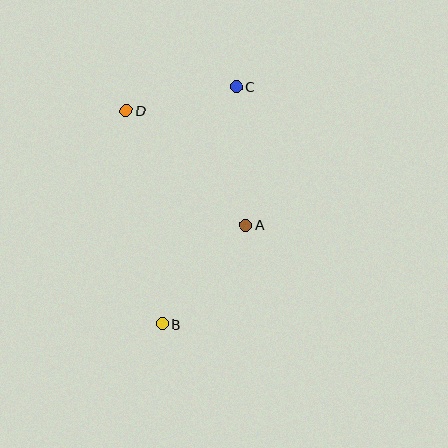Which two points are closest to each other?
Points C and D are closest to each other.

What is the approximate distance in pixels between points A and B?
The distance between A and B is approximately 130 pixels.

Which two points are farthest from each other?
Points B and C are farthest from each other.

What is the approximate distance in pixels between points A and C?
The distance between A and C is approximately 139 pixels.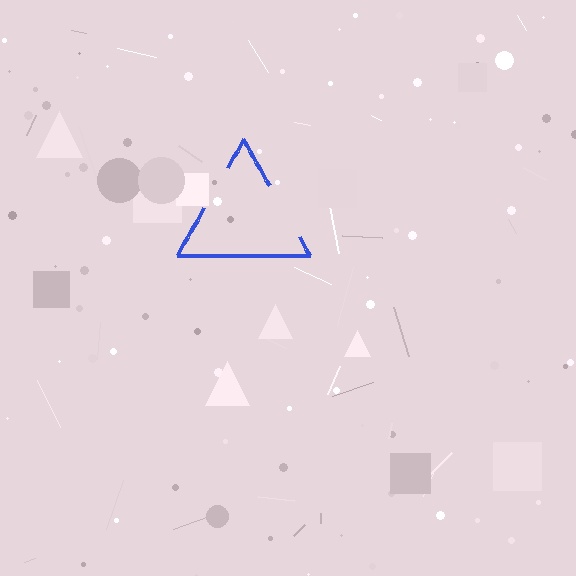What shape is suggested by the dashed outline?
The dashed outline suggests a triangle.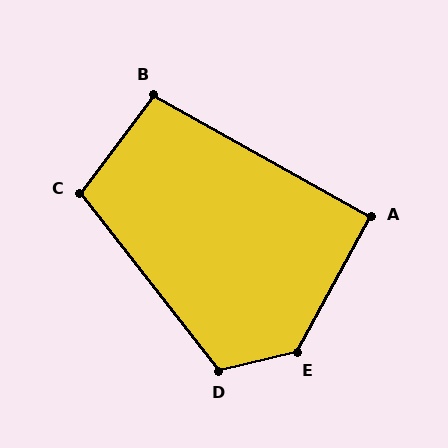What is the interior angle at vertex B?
Approximately 98 degrees (obtuse).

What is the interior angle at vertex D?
Approximately 114 degrees (obtuse).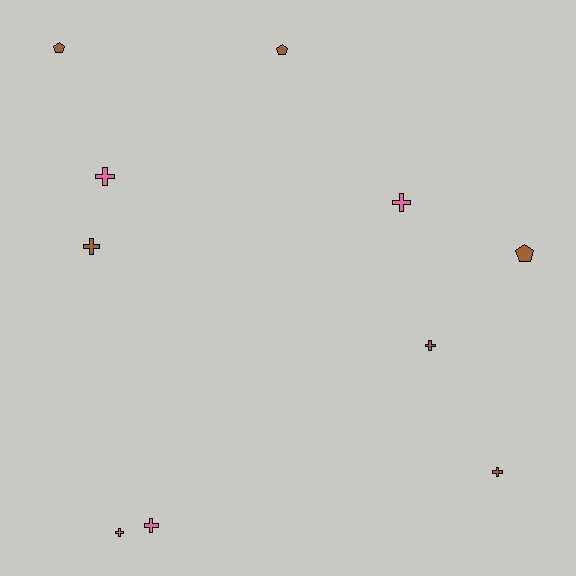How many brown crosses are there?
There are 3 brown crosses.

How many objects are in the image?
There are 10 objects.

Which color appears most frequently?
Brown, with 6 objects.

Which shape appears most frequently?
Cross, with 7 objects.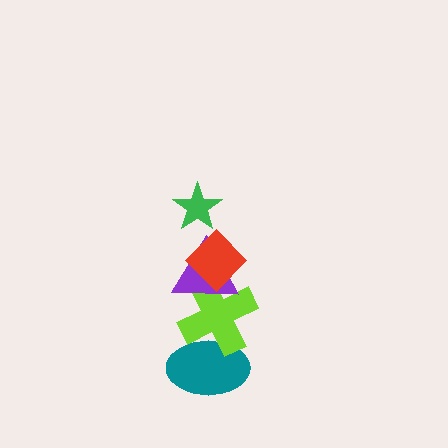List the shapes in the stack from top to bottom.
From top to bottom: the green star, the red diamond, the purple triangle, the lime cross, the teal ellipse.